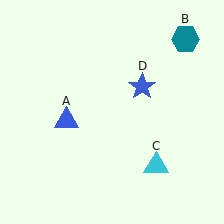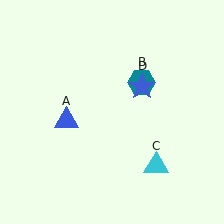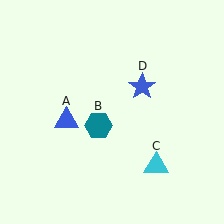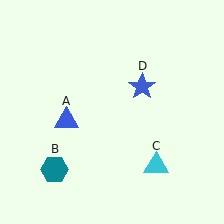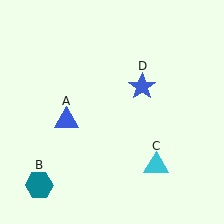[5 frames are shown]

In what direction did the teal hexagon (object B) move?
The teal hexagon (object B) moved down and to the left.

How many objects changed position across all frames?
1 object changed position: teal hexagon (object B).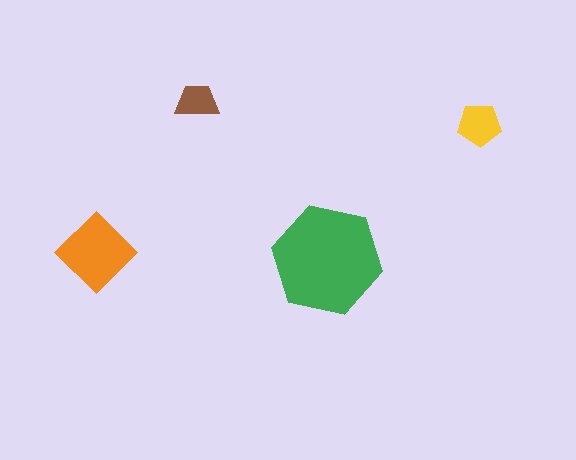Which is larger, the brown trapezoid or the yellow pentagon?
The yellow pentagon.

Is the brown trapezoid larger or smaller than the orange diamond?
Smaller.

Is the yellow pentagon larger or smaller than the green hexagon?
Smaller.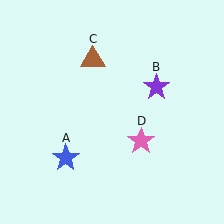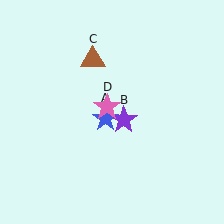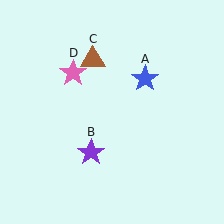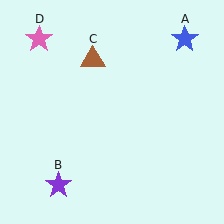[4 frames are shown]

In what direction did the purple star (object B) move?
The purple star (object B) moved down and to the left.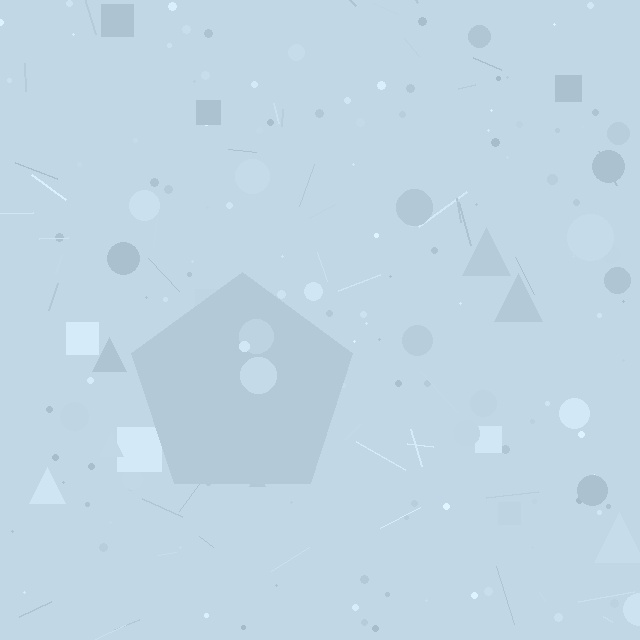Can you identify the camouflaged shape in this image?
The camouflaged shape is a pentagon.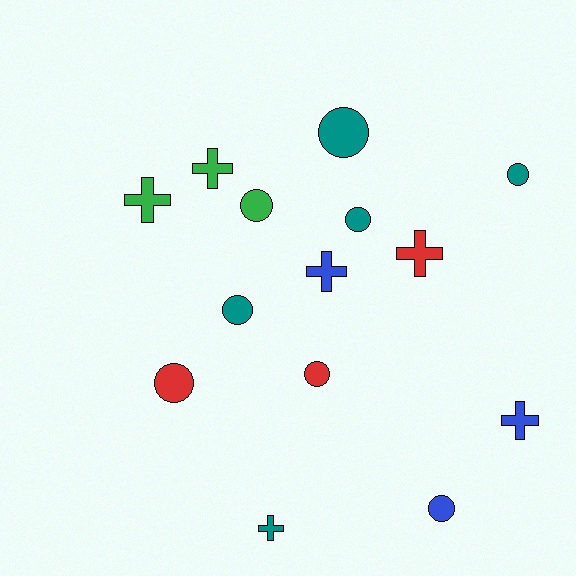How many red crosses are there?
There is 1 red cross.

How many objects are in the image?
There are 14 objects.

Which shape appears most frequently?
Circle, with 8 objects.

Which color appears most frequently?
Teal, with 5 objects.